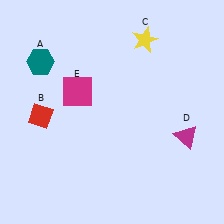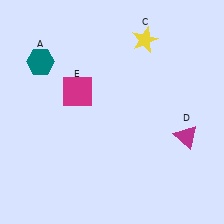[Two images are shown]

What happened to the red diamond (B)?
The red diamond (B) was removed in Image 2. It was in the bottom-left area of Image 1.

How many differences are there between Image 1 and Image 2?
There is 1 difference between the two images.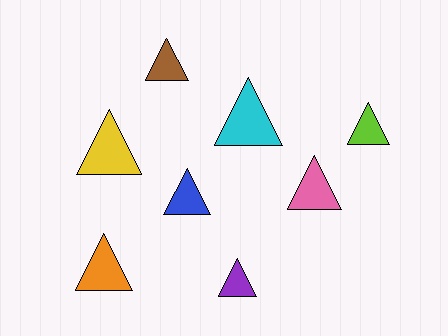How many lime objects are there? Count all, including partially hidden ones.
There is 1 lime object.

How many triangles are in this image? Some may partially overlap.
There are 8 triangles.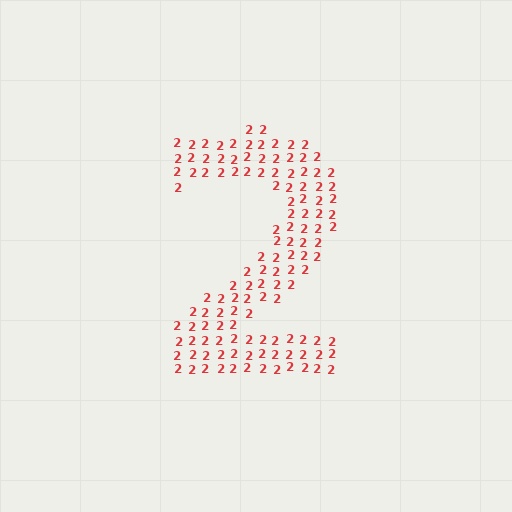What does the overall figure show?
The overall figure shows the digit 2.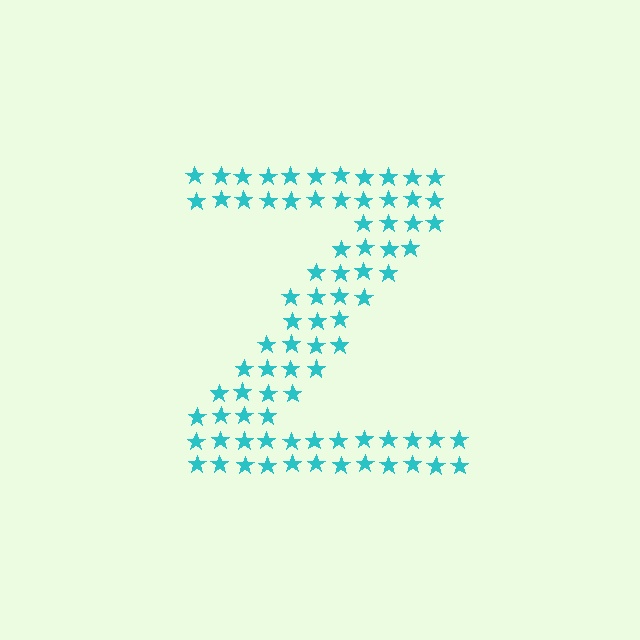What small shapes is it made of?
It is made of small stars.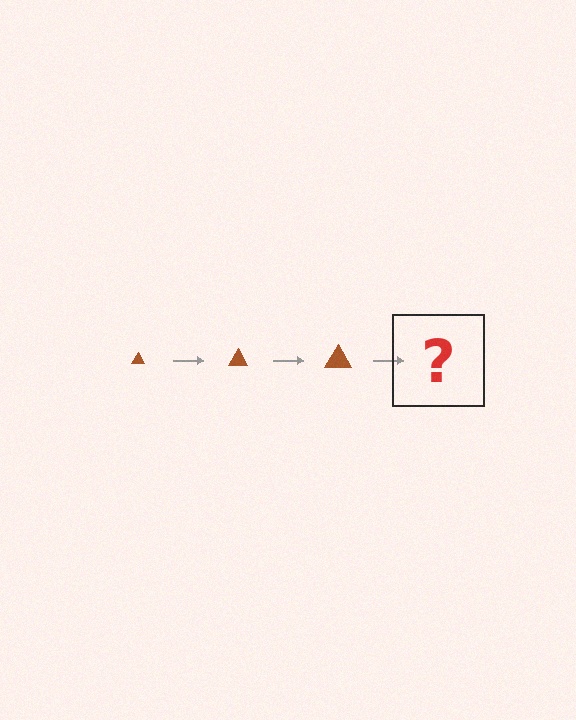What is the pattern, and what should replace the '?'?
The pattern is that the triangle gets progressively larger each step. The '?' should be a brown triangle, larger than the previous one.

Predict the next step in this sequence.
The next step is a brown triangle, larger than the previous one.